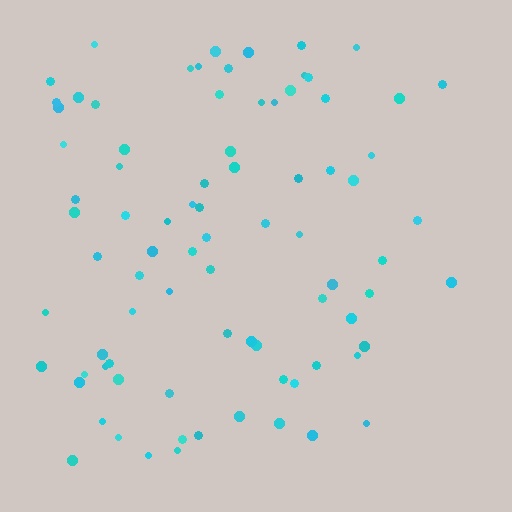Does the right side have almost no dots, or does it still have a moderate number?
Still a moderate number, just noticeably fewer than the left.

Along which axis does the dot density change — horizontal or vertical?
Horizontal.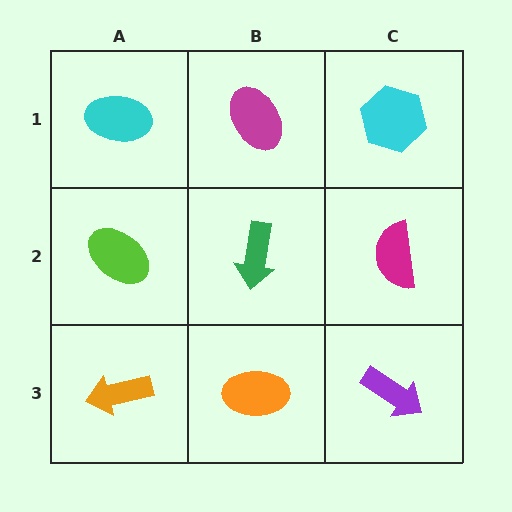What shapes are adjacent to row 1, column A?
A lime ellipse (row 2, column A), a magenta ellipse (row 1, column B).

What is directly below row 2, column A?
An orange arrow.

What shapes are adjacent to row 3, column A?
A lime ellipse (row 2, column A), an orange ellipse (row 3, column B).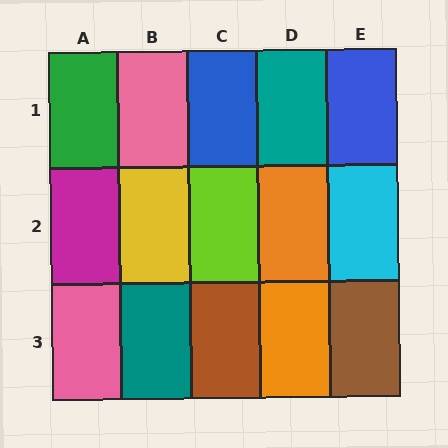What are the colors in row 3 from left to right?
Pink, teal, brown, orange, brown.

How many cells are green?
1 cell is green.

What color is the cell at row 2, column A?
Magenta.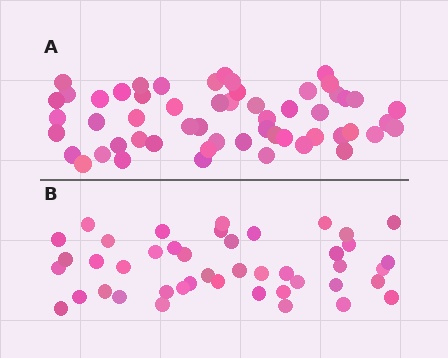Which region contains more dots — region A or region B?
Region A (the top region) has more dots.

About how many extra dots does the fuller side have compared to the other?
Region A has roughly 12 or so more dots than region B.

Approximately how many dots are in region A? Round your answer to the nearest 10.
About 60 dots. (The exact count is 55, which rounds to 60.)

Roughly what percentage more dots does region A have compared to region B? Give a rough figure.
About 25% more.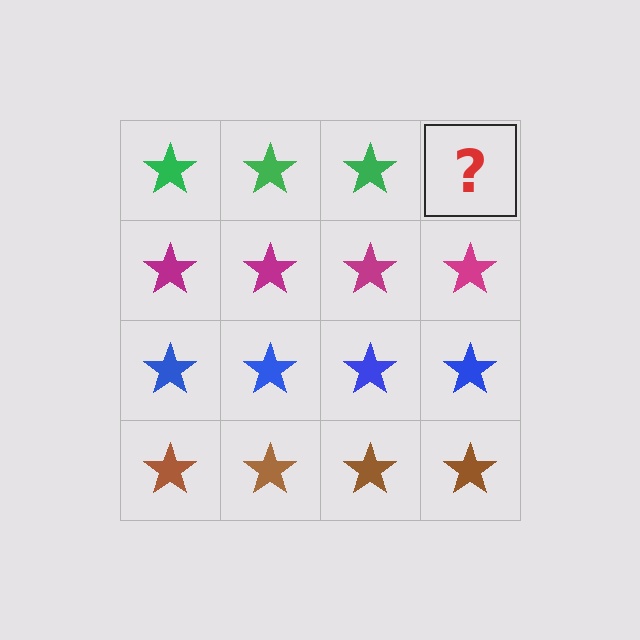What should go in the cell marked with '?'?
The missing cell should contain a green star.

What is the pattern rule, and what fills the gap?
The rule is that each row has a consistent color. The gap should be filled with a green star.